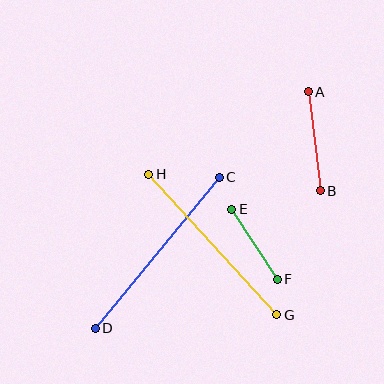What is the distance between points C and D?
The distance is approximately 195 pixels.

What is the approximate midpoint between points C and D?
The midpoint is at approximately (157, 253) pixels.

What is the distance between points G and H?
The distance is approximately 190 pixels.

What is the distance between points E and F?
The distance is approximately 84 pixels.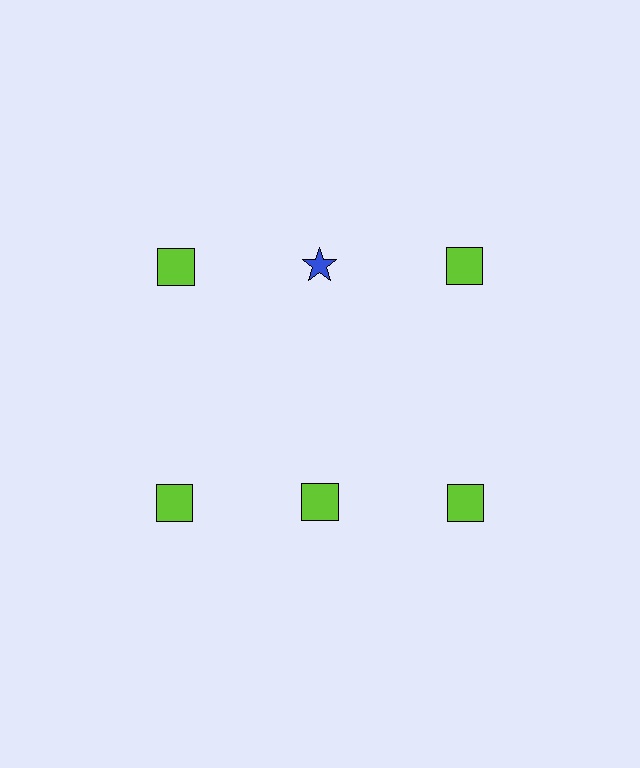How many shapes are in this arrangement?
There are 6 shapes arranged in a grid pattern.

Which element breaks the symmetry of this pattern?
The blue star in the top row, second from left column breaks the symmetry. All other shapes are lime squares.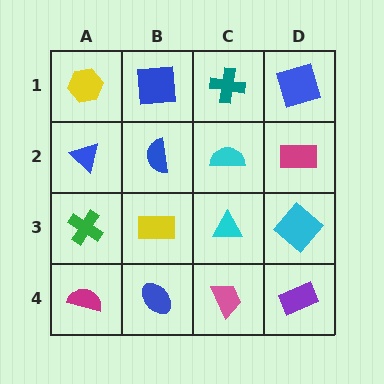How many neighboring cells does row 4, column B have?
3.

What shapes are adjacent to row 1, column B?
A blue semicircle (row 2, column B), a yellow hexagon (row 1, column A), a teal cross (row 1, column C).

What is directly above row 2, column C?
A teal cross.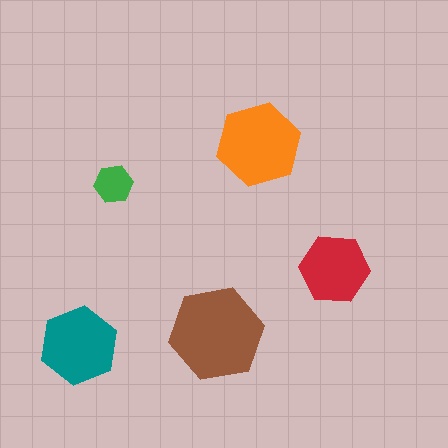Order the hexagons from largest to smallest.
the brown one, the orange one, the teal one, the red one, the green one.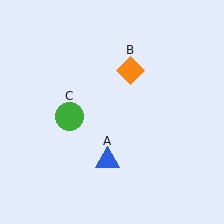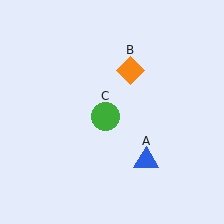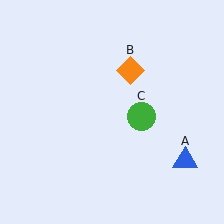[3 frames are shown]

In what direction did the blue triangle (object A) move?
The blue triangle (object A) moved right.